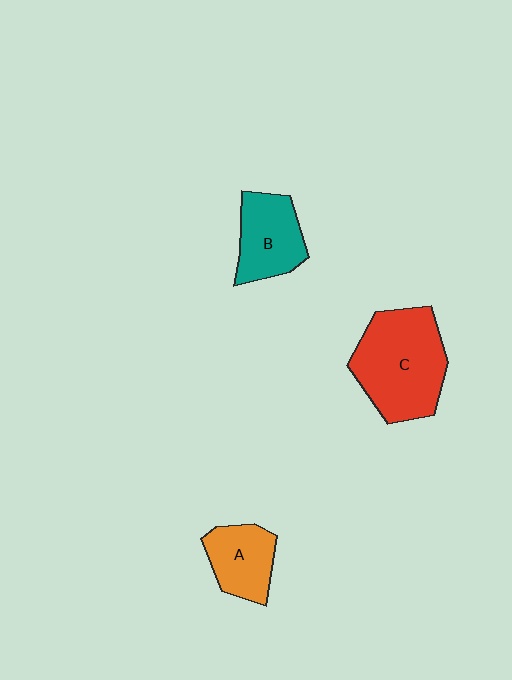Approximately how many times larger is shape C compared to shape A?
Approximately 1.9 times.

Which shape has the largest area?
Shape C (red).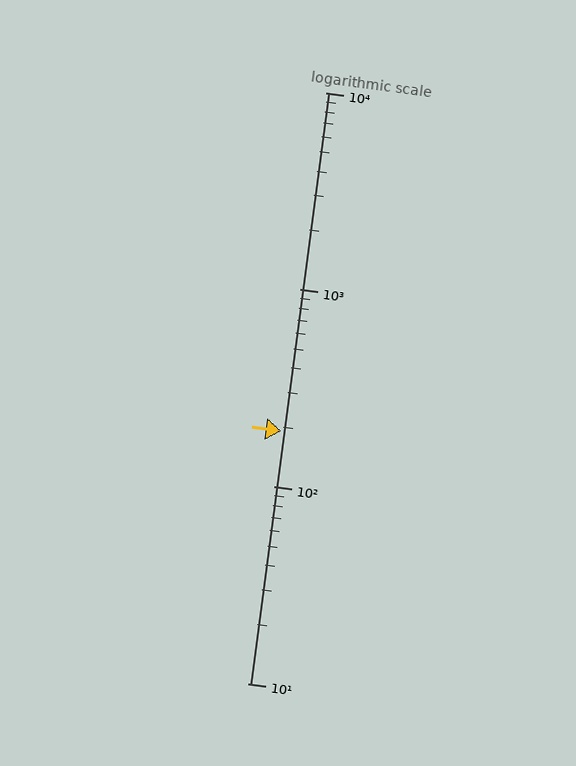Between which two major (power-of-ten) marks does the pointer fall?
The pointer is between 100 and 1000.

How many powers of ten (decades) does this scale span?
The scale spans 3 decades, from 10 to 10000.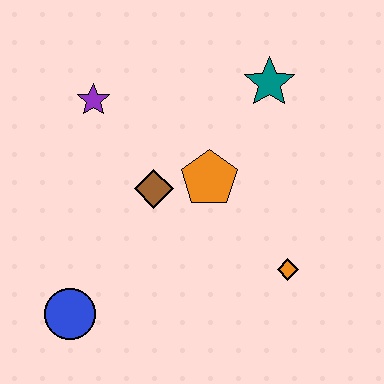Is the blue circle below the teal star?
Yes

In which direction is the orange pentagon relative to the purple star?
The orange pentagon is to the right of the purple star.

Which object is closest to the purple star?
The brown diamond is closest to the purple star.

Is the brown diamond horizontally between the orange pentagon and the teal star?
No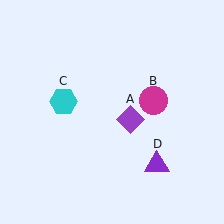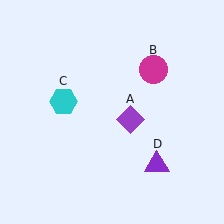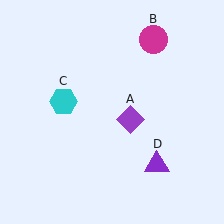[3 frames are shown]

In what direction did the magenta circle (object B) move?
The magenta circle (object B) moved up.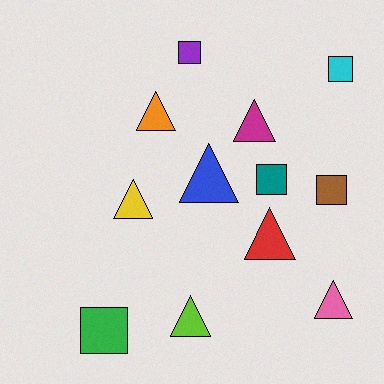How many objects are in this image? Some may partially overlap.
There are 12 objects.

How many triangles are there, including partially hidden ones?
There are 7 triangles.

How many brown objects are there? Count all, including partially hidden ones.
There is 1 brown object.